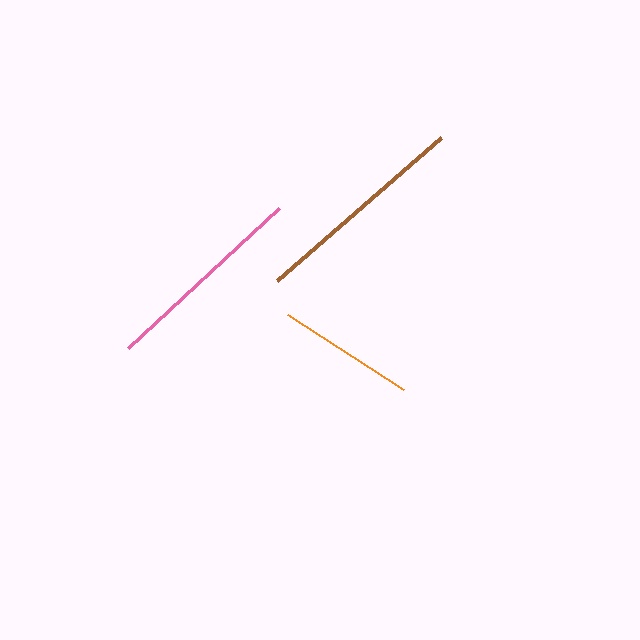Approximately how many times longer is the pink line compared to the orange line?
The pink line is approximately 1.5 times the length of the orange line.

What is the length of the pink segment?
The pink segment is approximately 206 pixels long.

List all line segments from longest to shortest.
From longest to shortest: brown, pink, orange.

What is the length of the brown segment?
The brown segment is approximately 217 pixels long.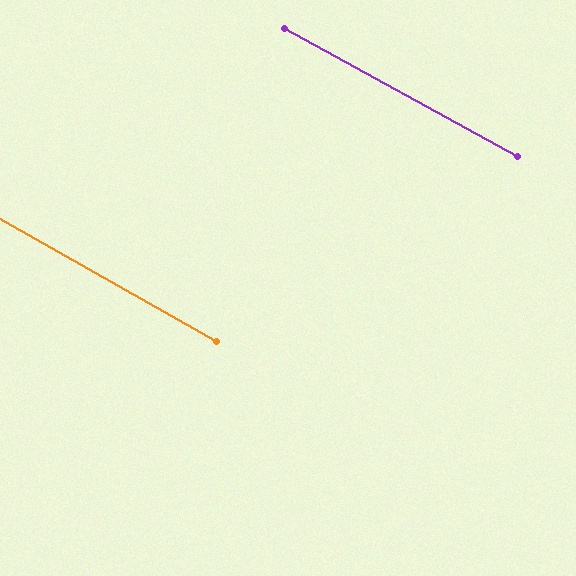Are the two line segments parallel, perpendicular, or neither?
Parallel — their directions differ by only 0.6°.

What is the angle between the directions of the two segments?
Approximately 1 degree.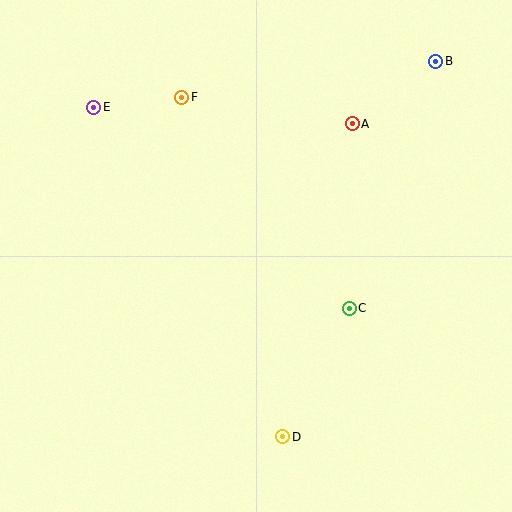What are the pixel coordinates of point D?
Point D is at (283, 437).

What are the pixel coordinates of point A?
Point A is at (352, 124).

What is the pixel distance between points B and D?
The distance between B and D is 406 pixels.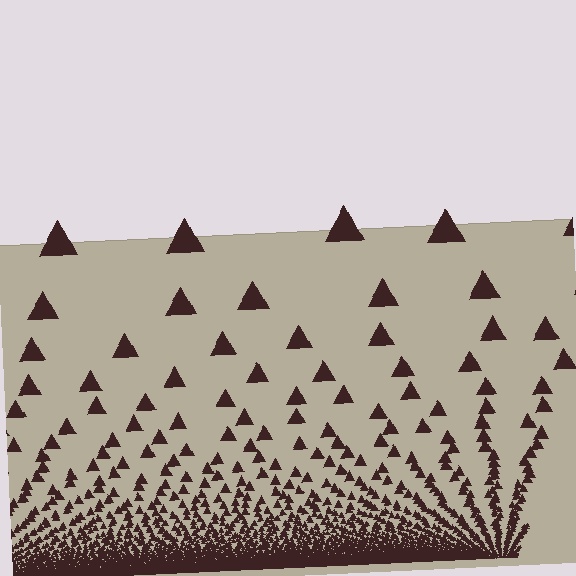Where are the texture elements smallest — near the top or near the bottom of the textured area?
Near the bottom.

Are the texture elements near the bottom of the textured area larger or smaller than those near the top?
Smaller. The gradient is inverted — elements near the bottom are smaller and denser.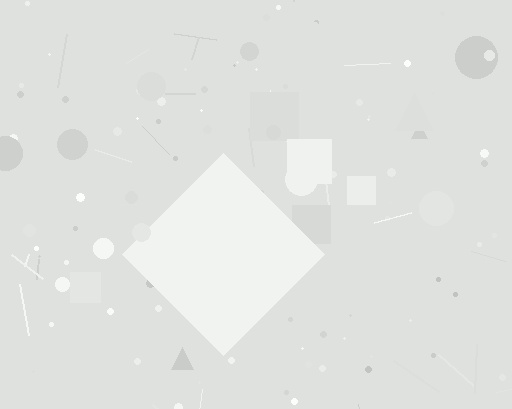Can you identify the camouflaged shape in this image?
The camouflaged shape is a diamond.